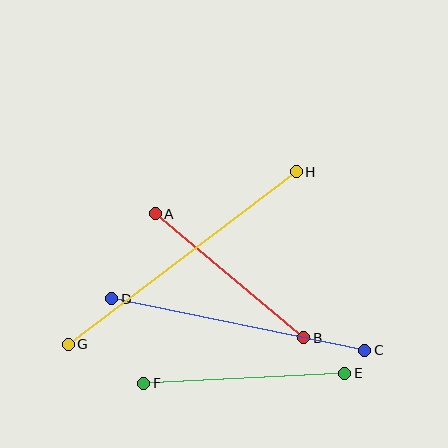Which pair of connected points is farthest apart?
Points G and H are farthest apart.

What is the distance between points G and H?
The distance is approximately 286 pixels.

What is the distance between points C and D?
The distance is approximately 258 pixels.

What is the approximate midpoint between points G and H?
The midpoint is at approximately (182, 258) pixels.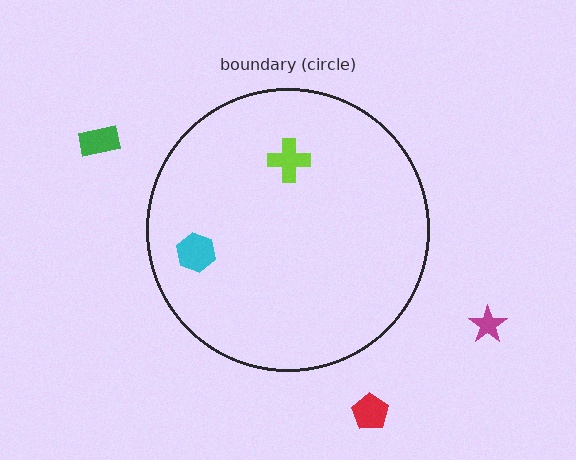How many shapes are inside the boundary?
2 inside, 3 outside.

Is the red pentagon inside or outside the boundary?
Outside.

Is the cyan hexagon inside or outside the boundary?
Inside.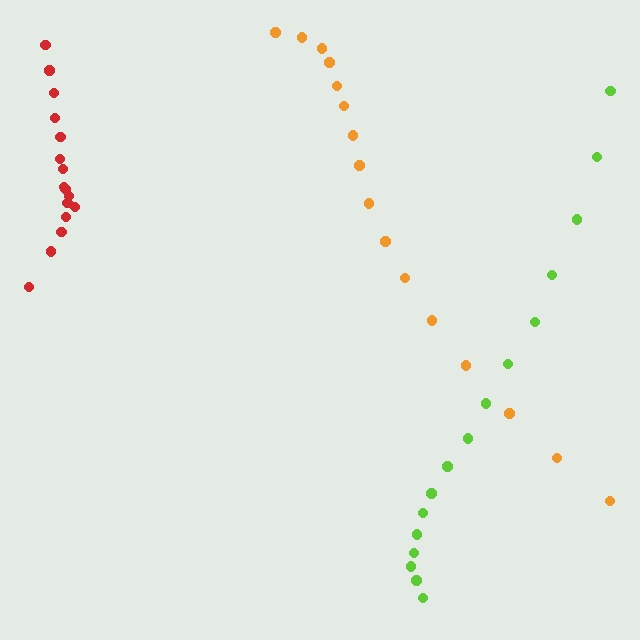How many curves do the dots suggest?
There are 3 distinct paths.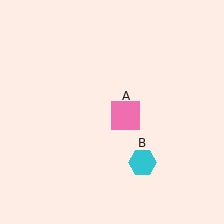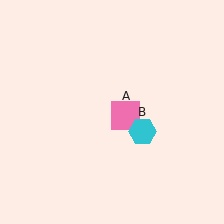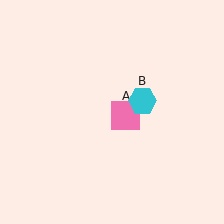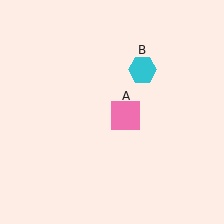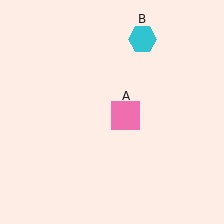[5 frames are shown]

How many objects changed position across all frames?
1 object changed position: cyan hexagon (object B).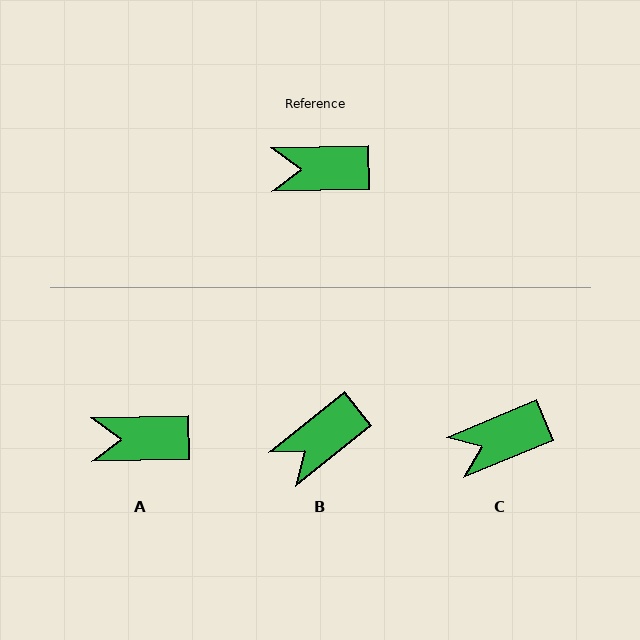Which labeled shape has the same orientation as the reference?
A.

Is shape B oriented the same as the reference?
No, it is off by about 38 degrees.